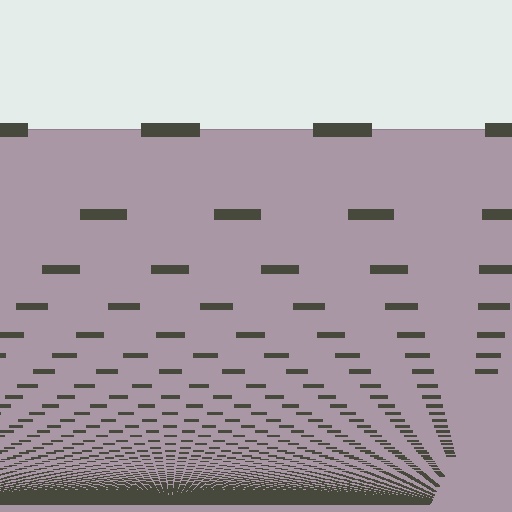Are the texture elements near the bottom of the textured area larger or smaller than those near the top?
Smaller. The gradient is inverted — elements near the bottom are smaller and denser.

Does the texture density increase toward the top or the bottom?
Density increases toward the bottom.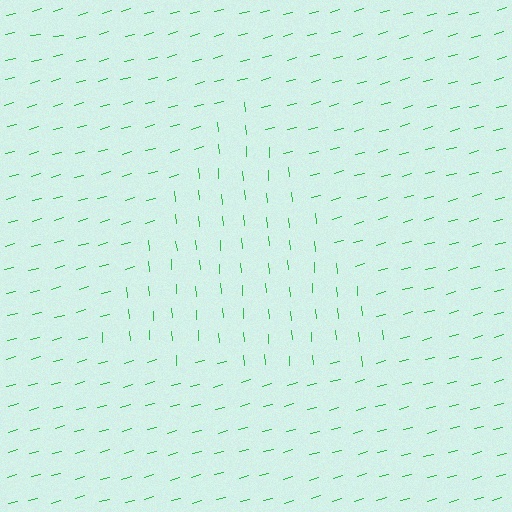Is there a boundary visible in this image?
Yes, there is a texture boundary formed by a change in line orientation.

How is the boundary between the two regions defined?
The boundary is defined purely by a change in line orientation (approximately 80 degrees difference). All lines are the same color and thickness.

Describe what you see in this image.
The image is filled with small green line segments. A triangle region in the image has lines oriented differently from the surrounding lines, creating a visible texture boundary.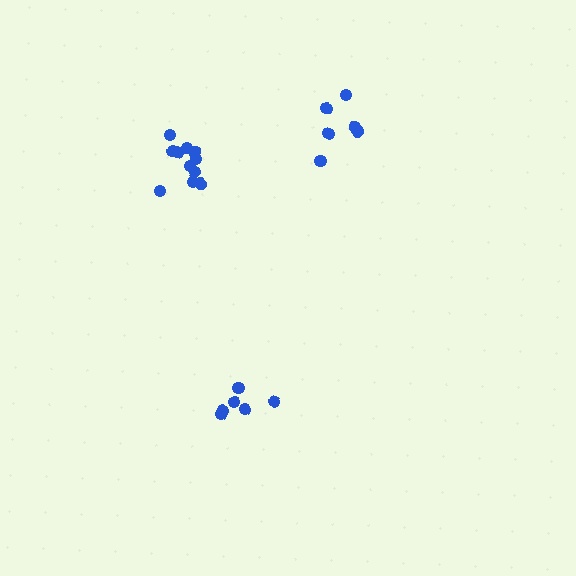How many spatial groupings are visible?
There are 3 spatial groupings.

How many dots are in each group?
Group 1: 6 dots, Group 2: 6 dots, Group 3: 11 dots (23 total).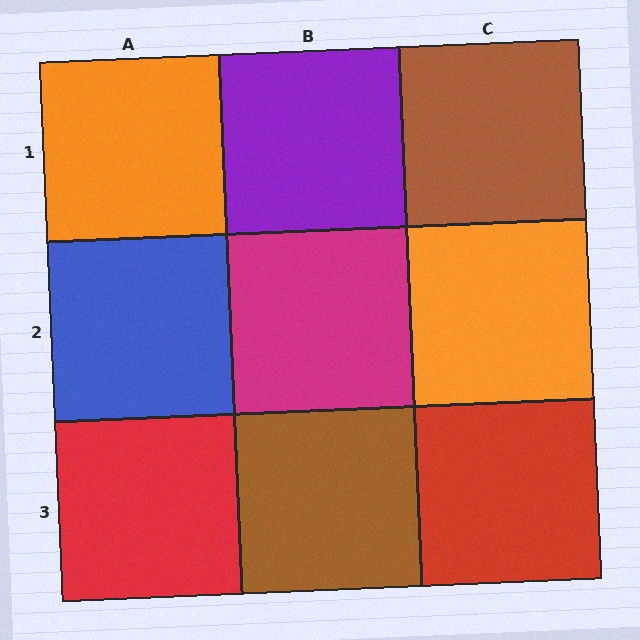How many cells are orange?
2 cells are orange.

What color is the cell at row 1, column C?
Brown.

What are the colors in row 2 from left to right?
Blue, magenta, orange.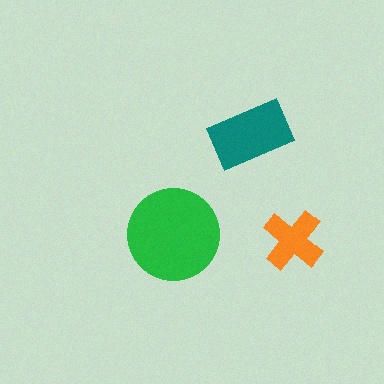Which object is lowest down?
The orange cross is bottommost.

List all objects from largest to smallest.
The green circle, the teal rectangle, the orange cross.